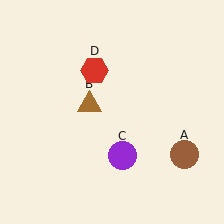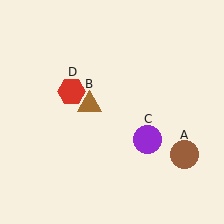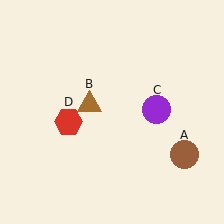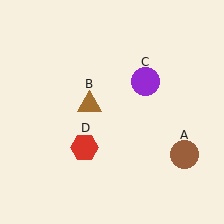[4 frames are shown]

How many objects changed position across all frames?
2 objects changed position: purple circle (object C), red hexagon (object D).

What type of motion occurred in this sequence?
The purple circle (object C), red hexagon (object D) rotated counterclockwise around the center of the scene.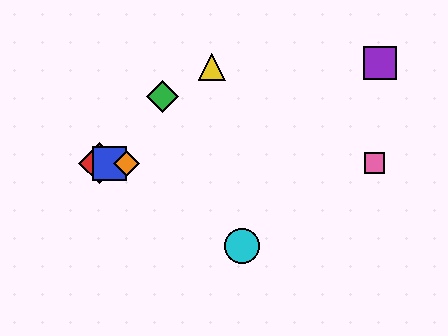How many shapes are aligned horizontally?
4 shapes (the red diamond, the blue square, the orange diamond, the pink square) are aligned horizontally.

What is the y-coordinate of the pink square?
The pink square is at y≈163.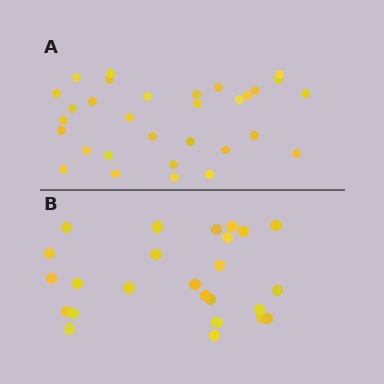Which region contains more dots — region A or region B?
Region A (the top region) has more dots.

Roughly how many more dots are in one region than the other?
Region A has about 6 more dots than region B.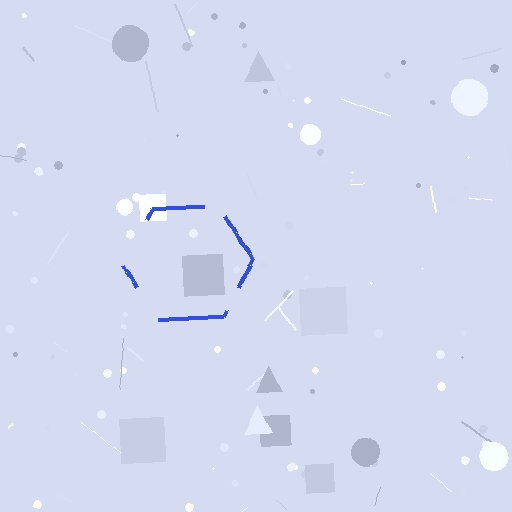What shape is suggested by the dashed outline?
The dashed outline suggests a hexagon.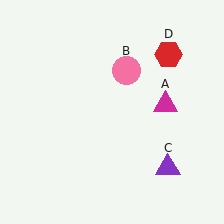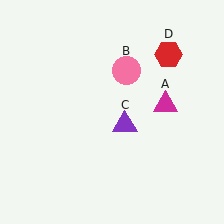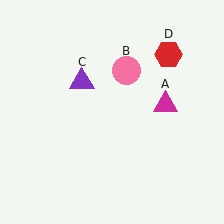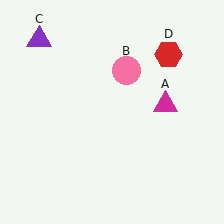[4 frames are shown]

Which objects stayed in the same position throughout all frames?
Magenta triangle (object A) and pink circle (object B) and red hexagon (object D) remained stationary.